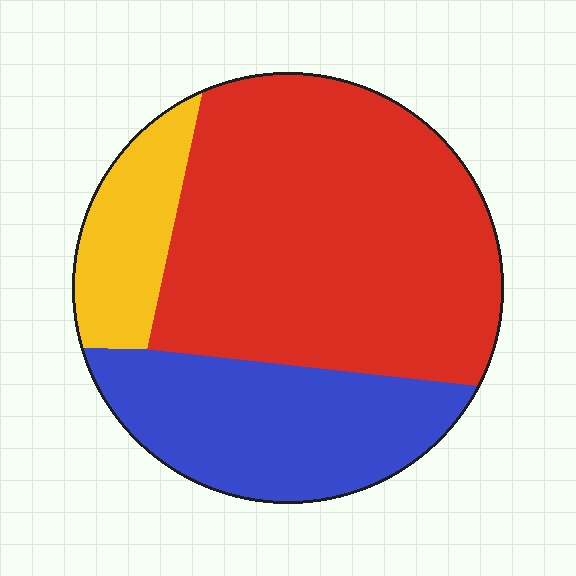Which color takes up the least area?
Yellow, at roughly 15%.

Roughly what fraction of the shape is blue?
Blue takes up between a quarter and a half of the shape.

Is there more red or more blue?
Red.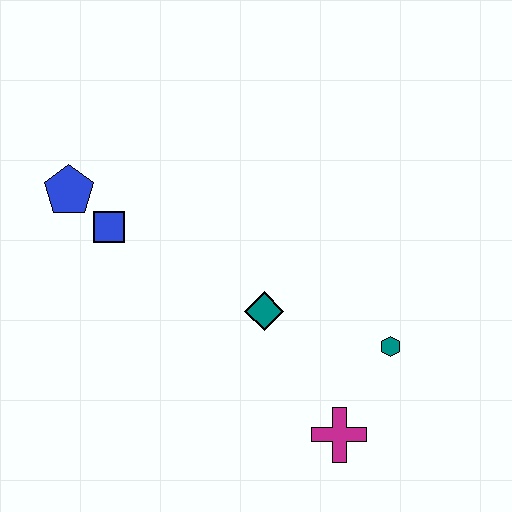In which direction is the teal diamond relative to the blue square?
The teal diamond is to the right of the blue square.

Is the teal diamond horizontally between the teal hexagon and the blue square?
Yes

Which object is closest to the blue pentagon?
The blue square is closest to the blue pentagon.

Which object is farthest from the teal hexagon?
The blue pentagon is farthest from the teal hexagon.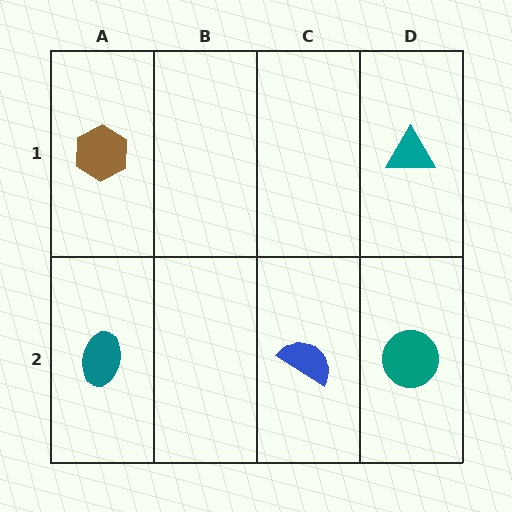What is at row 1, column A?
A brown hexagon.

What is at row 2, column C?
A blue semicircle.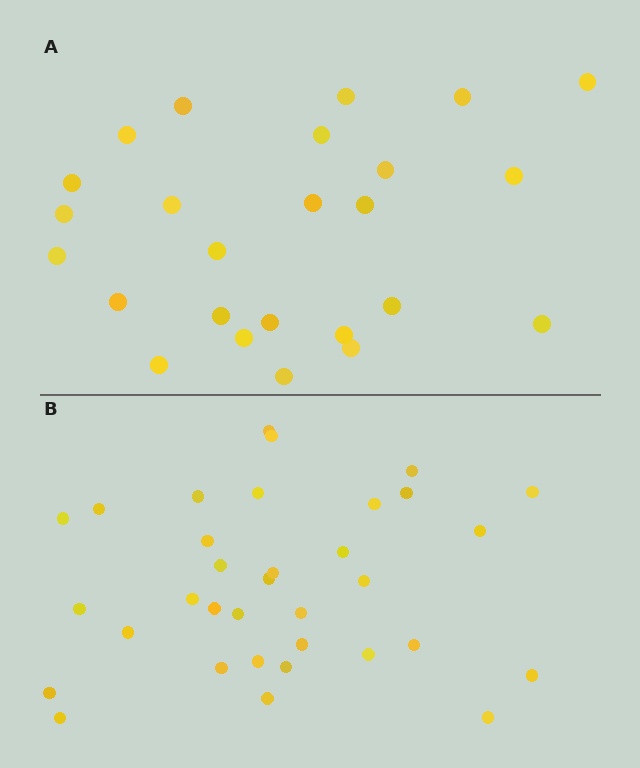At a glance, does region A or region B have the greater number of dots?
Region B (the bottom region) has more dots.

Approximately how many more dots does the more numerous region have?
Region B has roughly 8 or so more dots than region A.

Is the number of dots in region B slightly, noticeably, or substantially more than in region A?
Region B has noticeably more, but not dramatically so. The ratio is roughly 1.4 to 1.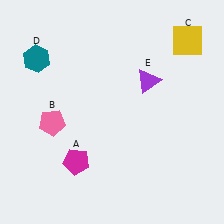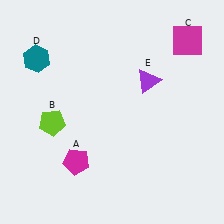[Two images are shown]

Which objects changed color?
B changed from pink to lime. C changed from yellow to magenta.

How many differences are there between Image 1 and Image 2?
There are 2 differences between the two images.